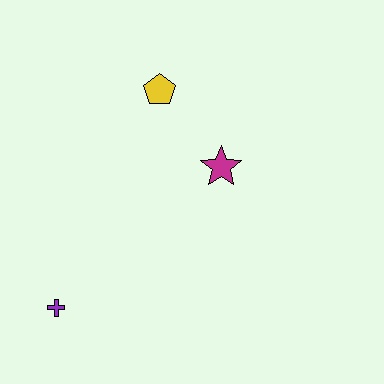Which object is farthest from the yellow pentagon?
The purple cross is farthest from the yellow pentagon.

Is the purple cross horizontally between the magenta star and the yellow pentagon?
No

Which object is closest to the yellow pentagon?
The magenta star is closest to the yellow pentagon.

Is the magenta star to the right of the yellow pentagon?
Yes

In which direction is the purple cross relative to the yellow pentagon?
The purple cross is below the yellow pentagon.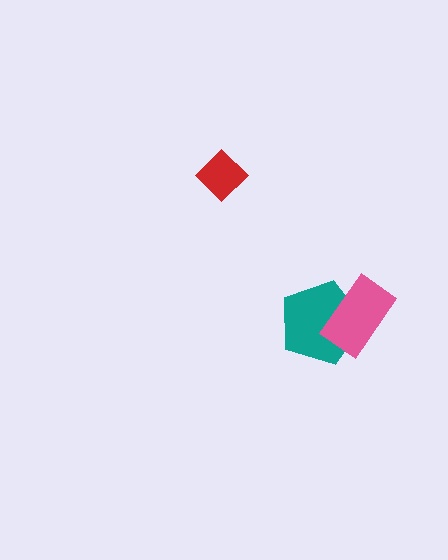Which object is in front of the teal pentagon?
The pink rectangle is in front of the teal pentagon.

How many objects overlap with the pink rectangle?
1 object overlaps with the pink rectangle.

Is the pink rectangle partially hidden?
No, no other shape covers it.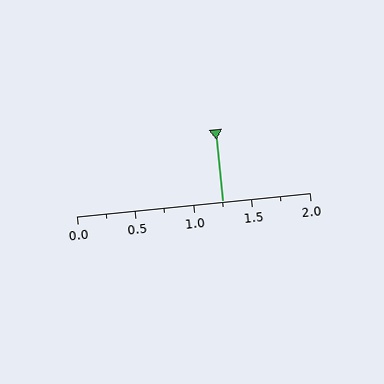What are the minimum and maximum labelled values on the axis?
The axis runs from 0.0 to 2.0.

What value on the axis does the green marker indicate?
The marker indicates approximately 1.25.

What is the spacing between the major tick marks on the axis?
The major ticks are spaced 0.5 apart.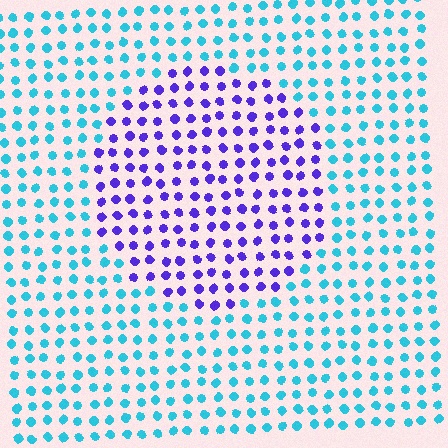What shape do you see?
I see a circle.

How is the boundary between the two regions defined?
The boundary is defined purely by a slight shift in hue (about 67 degrees). Spacing, size, and orientation are identical on both sides.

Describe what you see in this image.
The image is filled with small cyan elements in a uniform arrangement. A circle-shaped region is visible where the elements are tinted to a slightly different hue, forming a subtle color boundary.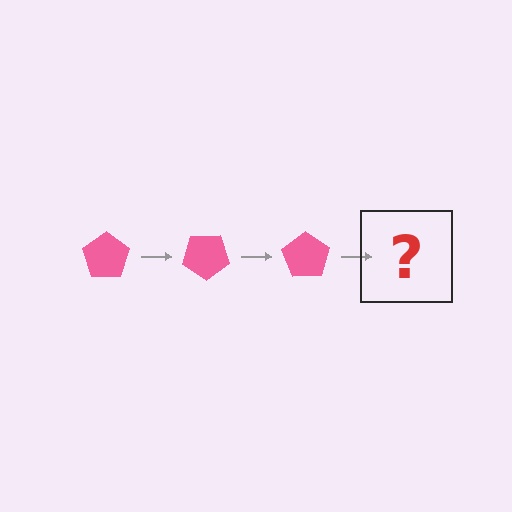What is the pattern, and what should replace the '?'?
The pattern is that the pentagon rotates 35 degrees each step. The '?' should be a pink pentagon rotated 105 degrees.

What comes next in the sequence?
The next element should be a pink pentagon rotated 105 degrees.